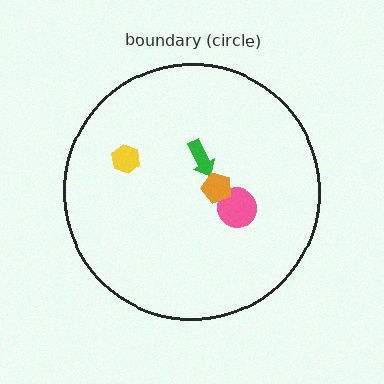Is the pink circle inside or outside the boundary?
Inside.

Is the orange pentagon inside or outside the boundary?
Inside.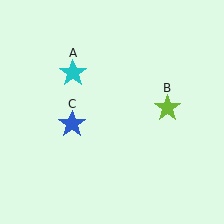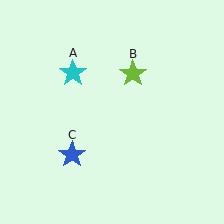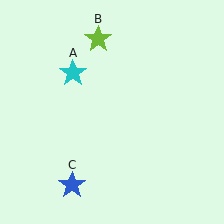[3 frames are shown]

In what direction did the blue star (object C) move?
The blue star (object C) moved down.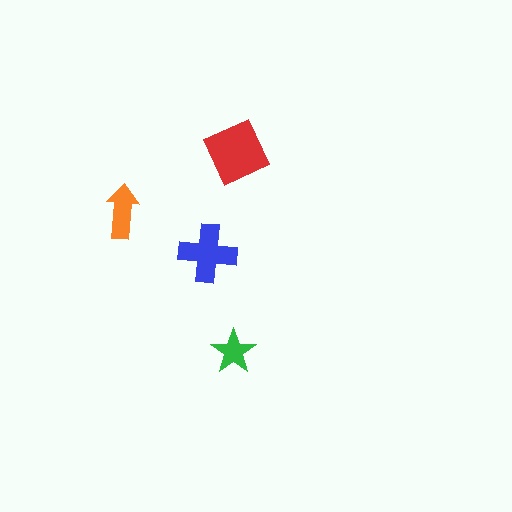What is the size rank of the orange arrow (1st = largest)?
3rd.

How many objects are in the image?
There are 4 objects in the image.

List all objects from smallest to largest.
The green star, the orange arrow, the blue cross, the red square.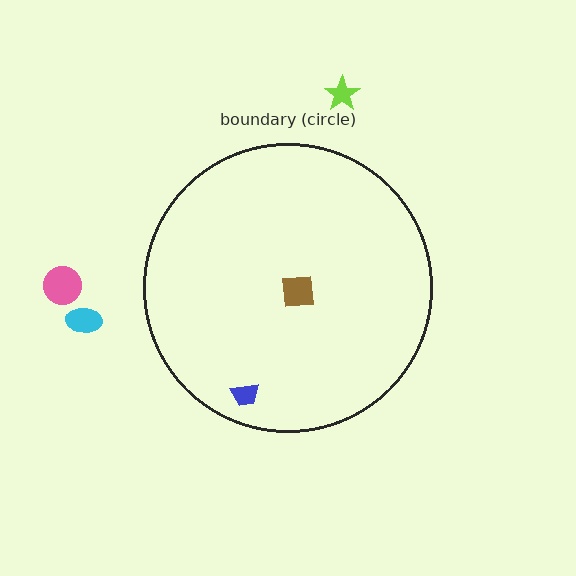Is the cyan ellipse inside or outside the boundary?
Outside.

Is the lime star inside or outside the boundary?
Outside.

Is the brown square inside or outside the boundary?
Inside.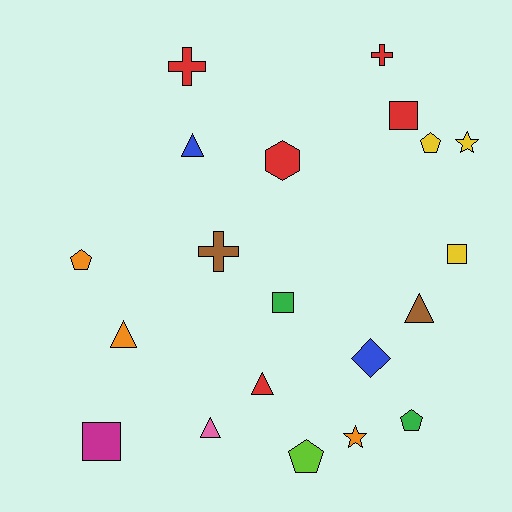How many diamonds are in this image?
There is 1 diamond.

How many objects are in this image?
There are 20 objects.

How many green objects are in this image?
There are 2 green objects.